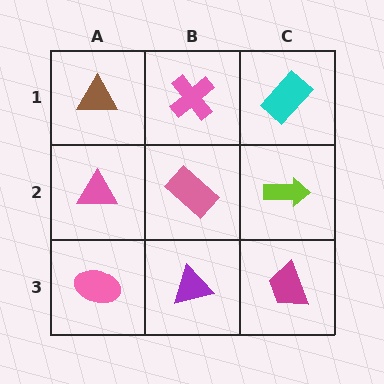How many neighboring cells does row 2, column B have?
4.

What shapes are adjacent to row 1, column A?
A pink triangle (row 2, column A), a pink cross (row 1, column B).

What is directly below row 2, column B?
A purple triangle.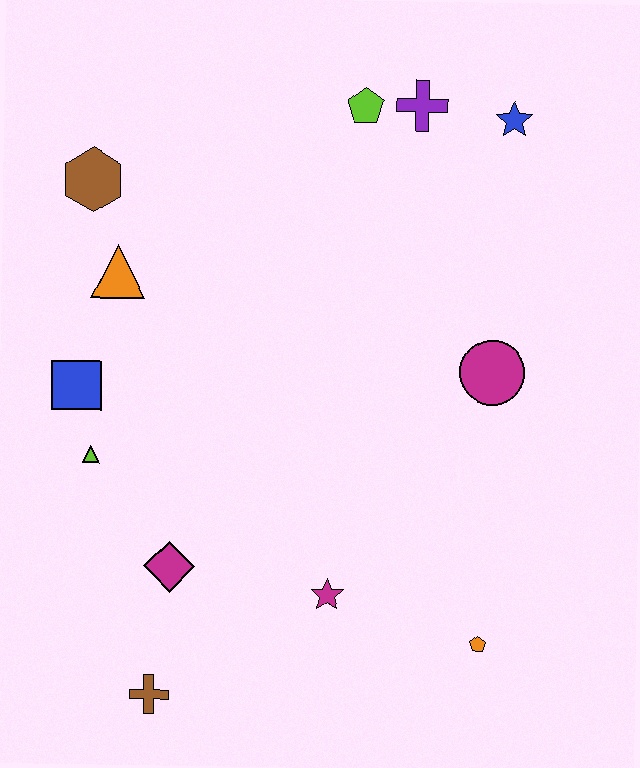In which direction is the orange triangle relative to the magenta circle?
The orange triangle is to the left of the magenta circle.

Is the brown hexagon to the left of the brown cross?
Yes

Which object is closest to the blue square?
The lime triangle is closest to the blue square.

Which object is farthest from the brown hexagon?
The orange pentagon is farthest from the brown hexagon.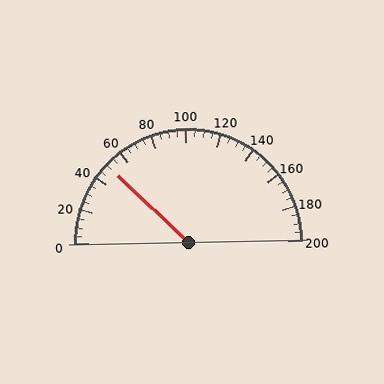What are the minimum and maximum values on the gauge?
The gauge ranges from 0 to 200.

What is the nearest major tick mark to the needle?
The nearest major tick mark is 40.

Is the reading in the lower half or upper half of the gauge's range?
The reading is in the lower half of the range (0 to 200).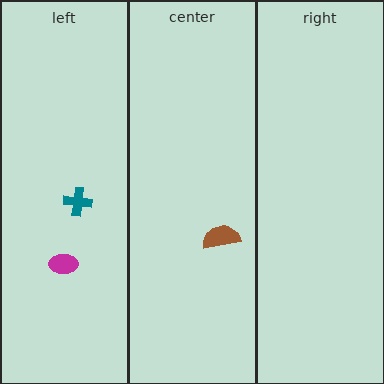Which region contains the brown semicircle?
The center region.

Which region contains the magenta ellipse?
The left region.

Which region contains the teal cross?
The left region.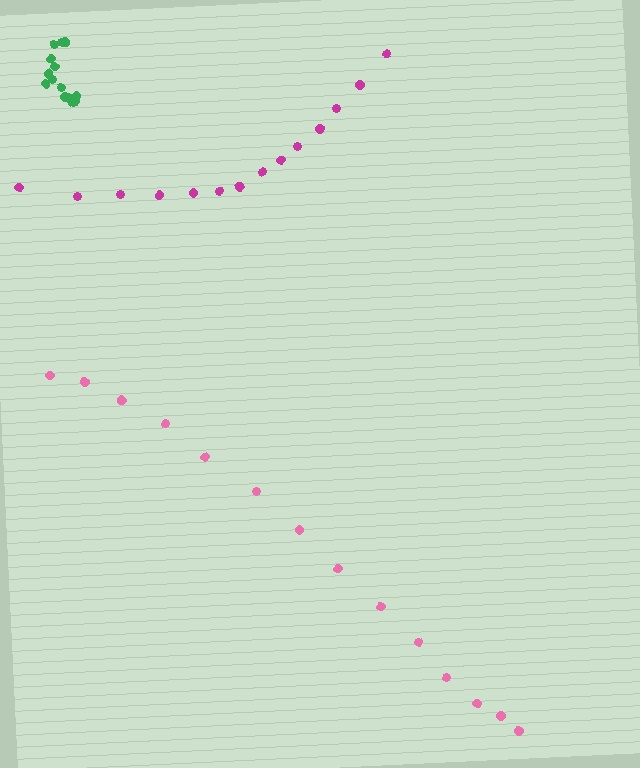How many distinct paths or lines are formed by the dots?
There are 3 distinct paths.